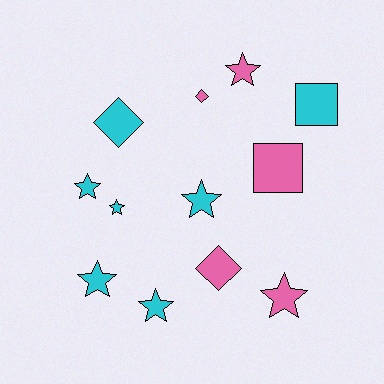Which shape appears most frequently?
Star, with 7 objects.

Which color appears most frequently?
Cyan, with 7 objects.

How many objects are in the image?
There are 12 objects.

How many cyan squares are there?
There is 1 cyan square.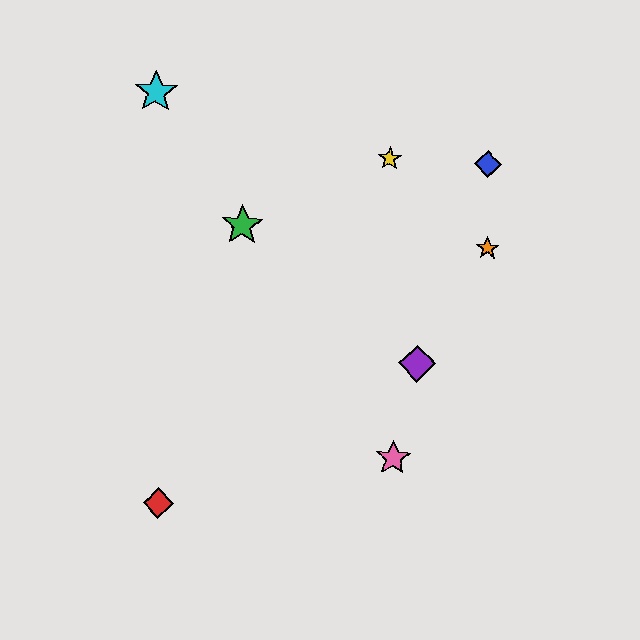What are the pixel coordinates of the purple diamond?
The purple diamond is at (417, 363).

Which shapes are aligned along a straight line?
The green star, the cyan star, the pink star are aligned along a straight line.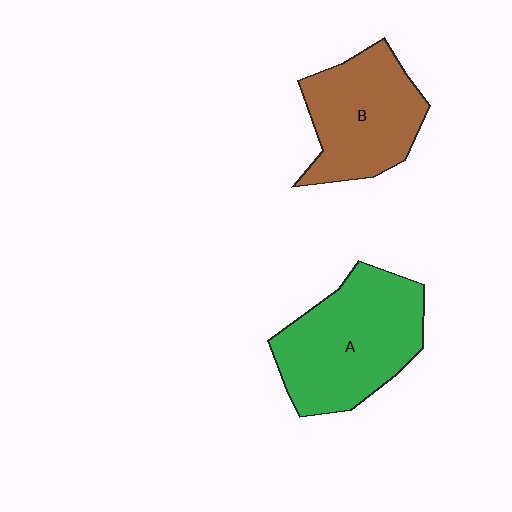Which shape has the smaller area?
Shape B (brown).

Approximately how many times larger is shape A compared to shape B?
Approximately 1.2 times.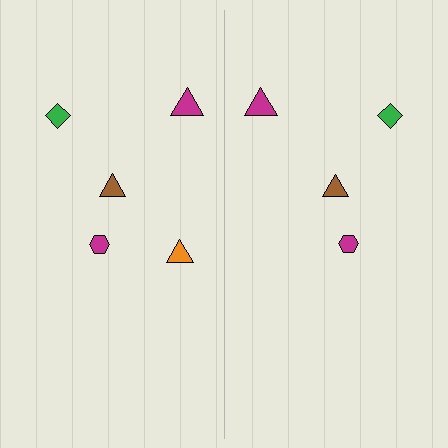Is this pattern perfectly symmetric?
No, the pattern is not perfectly symmetric. A orange triangle is missing from the right side.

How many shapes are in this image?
There are 9 shapes in this image.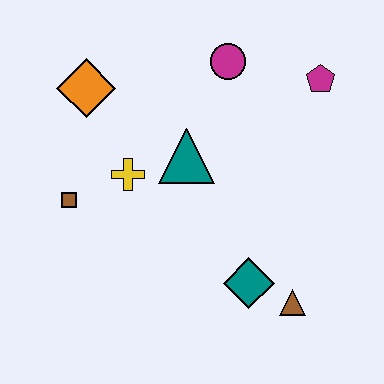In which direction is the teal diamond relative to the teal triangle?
The teal diamond is below the teal triangle.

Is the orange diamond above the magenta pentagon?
No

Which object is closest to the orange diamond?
The yellow cross is closest to the orange diamond.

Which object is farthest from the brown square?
The magenta pentagon is farthest from the brown square.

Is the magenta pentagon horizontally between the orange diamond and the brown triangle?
No